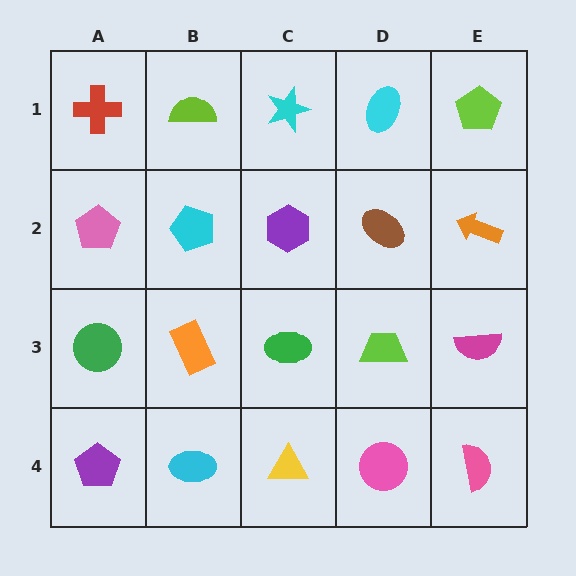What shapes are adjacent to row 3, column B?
A cyan pentagon (row 2, column B), a cyan ellipse (row 4, column B), a green circle (row 3, column A), a green ellipse (row 3, column C).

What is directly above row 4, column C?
A green ellipse.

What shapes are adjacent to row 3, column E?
An orange arrow (row 2, column E), a pink semicircle (row 4, column E), a lime trapezoid (row 3, column D).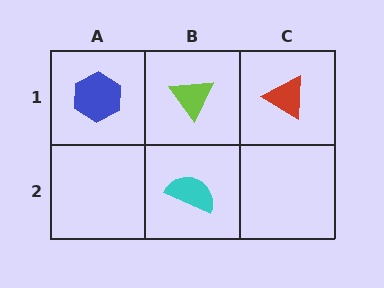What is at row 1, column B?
A lime triangle.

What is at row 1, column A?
A blue hexagon.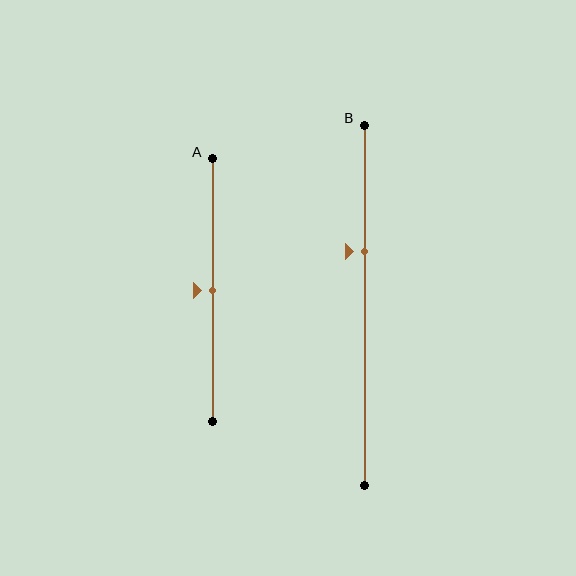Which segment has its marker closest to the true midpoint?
Segment A has its marker closest to the true midpoint.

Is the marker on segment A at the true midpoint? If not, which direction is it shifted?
Yes, the marker on segment A is at the true midpoint.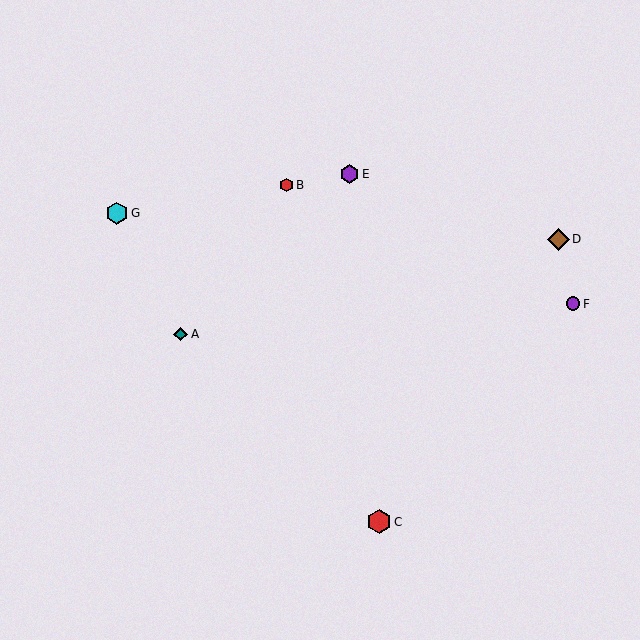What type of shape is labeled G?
Shape G is a cyan hexagon.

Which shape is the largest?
The red hexagon (labeled C) is the largest.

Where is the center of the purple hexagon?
The center of the purple hexagon is at (349, 174).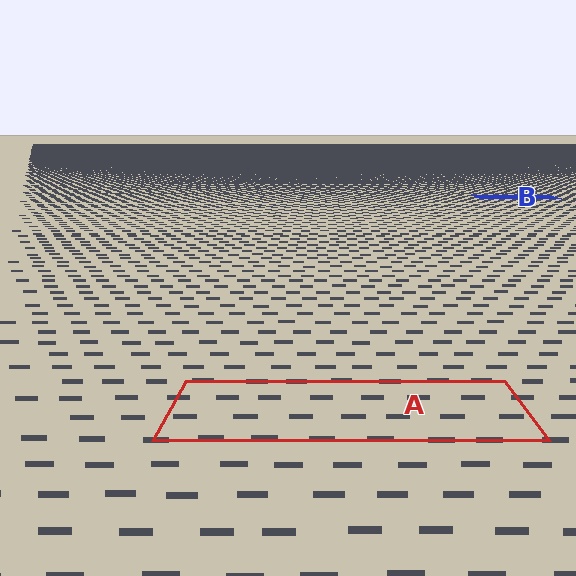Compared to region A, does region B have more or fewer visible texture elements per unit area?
Region B has more texture elements per unit area — they are packed more densely because it is farther away.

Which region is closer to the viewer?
Region A is closer. The texture elements there are larger and more spread out.